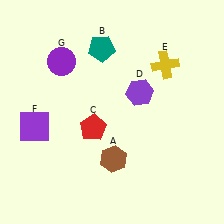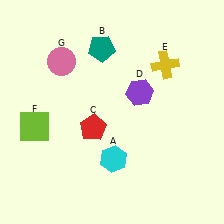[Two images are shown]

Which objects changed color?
A changed from brown to cyan. F changed from purple to lime. G changed from purple to pink.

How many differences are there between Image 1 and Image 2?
There are 3 differences between the two images.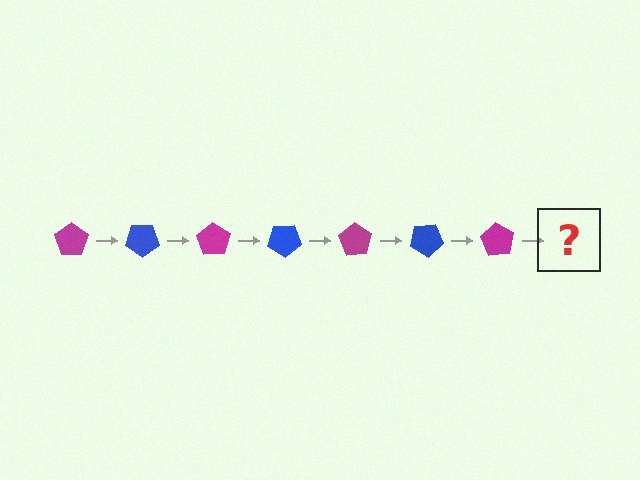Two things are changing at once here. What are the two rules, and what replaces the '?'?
The two rules are that it rotates 35 degrees each step and the color cycles through magenta and blue. The '?' should be a blue pentagon, rotated 245 degrees from the start.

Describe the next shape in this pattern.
It should be a blue pentagon, rotated 245 degrees from the start.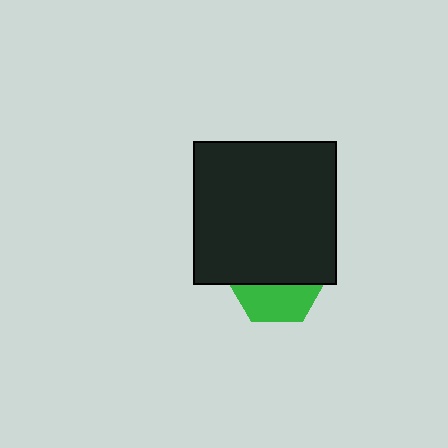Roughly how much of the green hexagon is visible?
A small part of it is visible (roughly 38%).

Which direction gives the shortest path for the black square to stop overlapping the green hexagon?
Moving up gives the shortest separation.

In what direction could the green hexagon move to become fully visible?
The green hexagon could move down. That would shift it out from behind the black square entirely.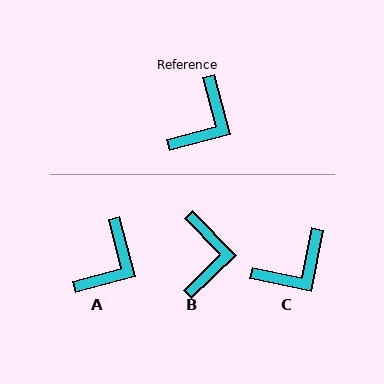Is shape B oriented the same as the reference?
No, it is off by about 30 degrees.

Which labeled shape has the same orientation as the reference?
A.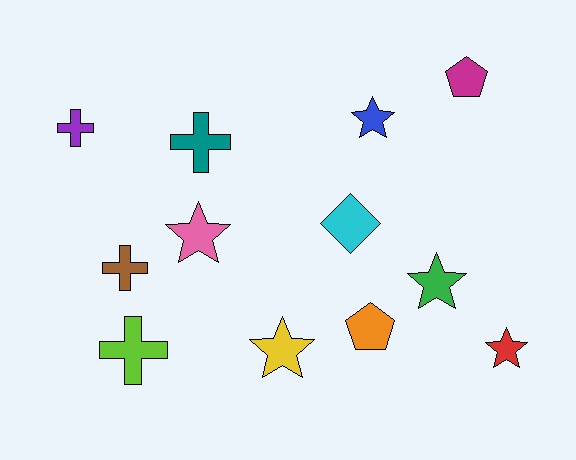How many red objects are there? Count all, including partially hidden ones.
There is 1 red object.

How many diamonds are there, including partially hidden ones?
There is 1 diamond.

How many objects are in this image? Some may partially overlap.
There are 12 objects.